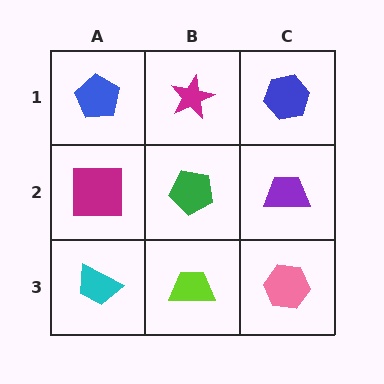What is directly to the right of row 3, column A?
A lime trapezoid.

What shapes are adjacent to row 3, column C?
A purple trapezoid (row 2, column C), a lime trapezoid (row 3, column B).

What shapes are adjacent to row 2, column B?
A magenta star (row 1, column B), a lime trapezoid (row 3, column B), a magenta square (row 2, column A), a purple trapezoid (row 2, column C).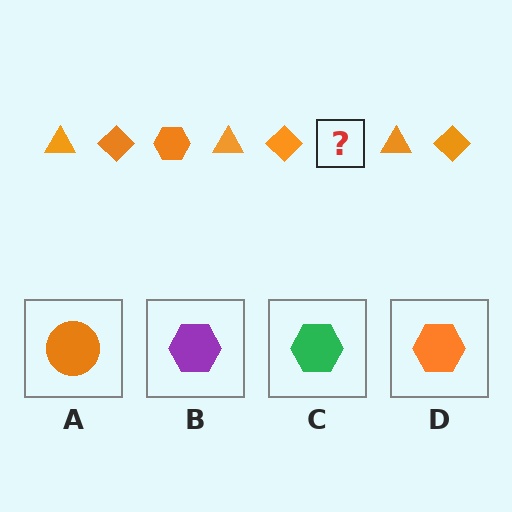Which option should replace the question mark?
Option D.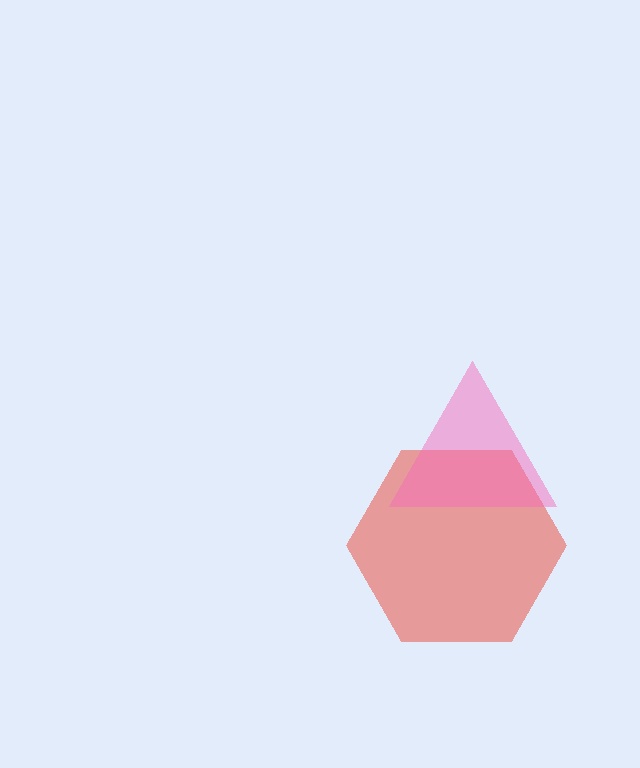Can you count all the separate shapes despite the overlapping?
Yes, there are 2 separate shapes.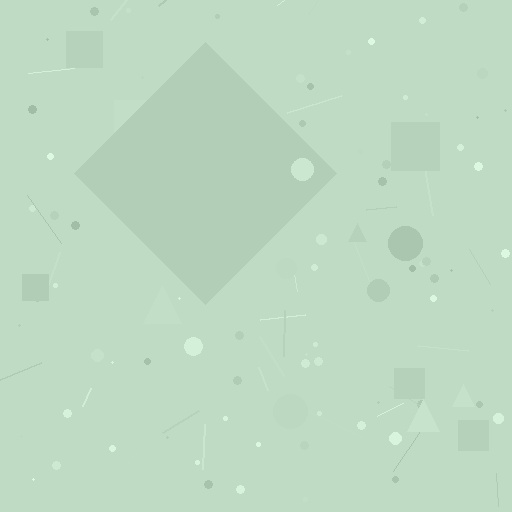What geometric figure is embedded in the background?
A diamond is embedded in the background.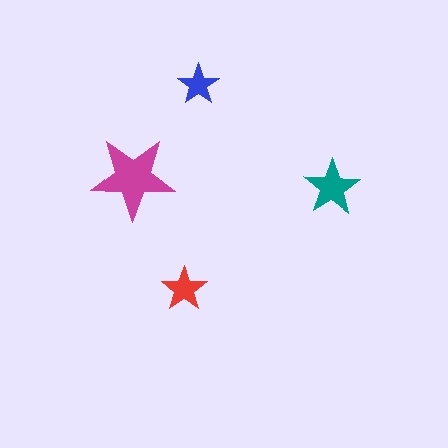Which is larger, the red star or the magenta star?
The magenta one.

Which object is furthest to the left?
The magenta star is leftmost.